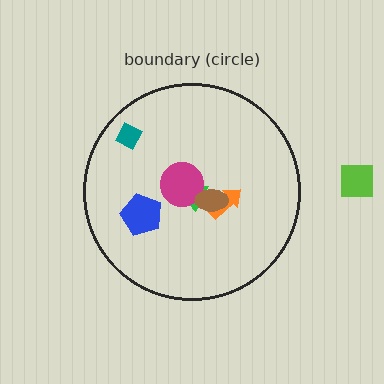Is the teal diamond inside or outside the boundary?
Inside.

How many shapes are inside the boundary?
6 inside, 1 outside.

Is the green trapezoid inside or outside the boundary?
Inside.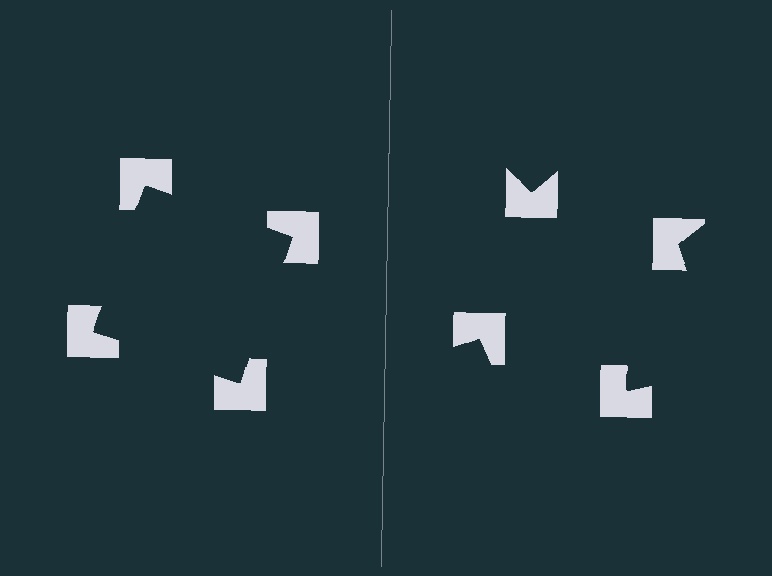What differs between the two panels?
The notched squares are positioned identically on both sides; only the wedge orientations differ. On the left they align to a square; on the right they are misaligned.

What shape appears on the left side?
An illusory square.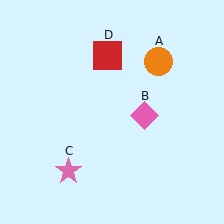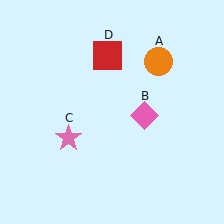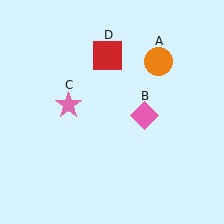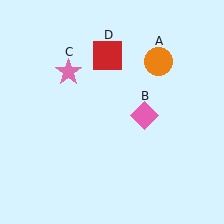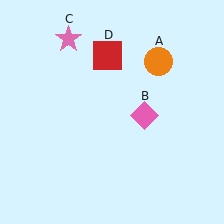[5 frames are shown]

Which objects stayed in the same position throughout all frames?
Orange circle (object A) and pink diamond (object B) and red square (object D) remained stationary.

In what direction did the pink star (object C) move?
The pink star (object C) moved up.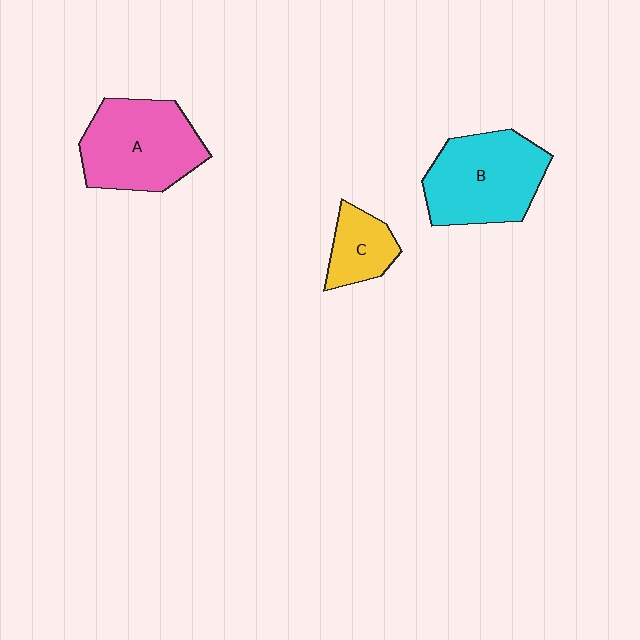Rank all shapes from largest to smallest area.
From largest to smallest: A (pink), B (cyan), C (yellow).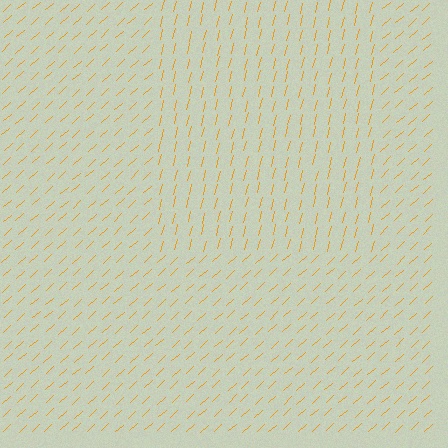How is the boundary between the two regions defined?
The boundary is defined purely by a change in line orientation (approximately 33 degrees difference). All lines are the same color and thickness.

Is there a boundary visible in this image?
Yes, there is a texture boundary formed by a change in line orientation.